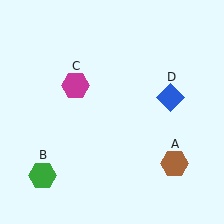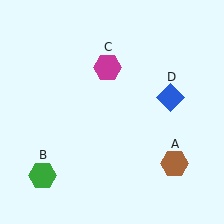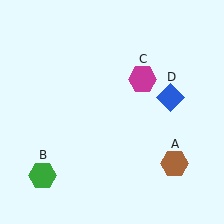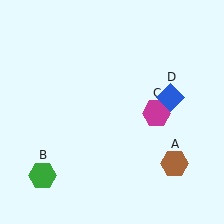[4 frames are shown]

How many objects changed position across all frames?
1 object changed position: magenta hexagon (object C).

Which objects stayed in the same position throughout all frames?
Brown hexagon (object A) and green hexagon (object B) and blue diamond (object D) remained stationary.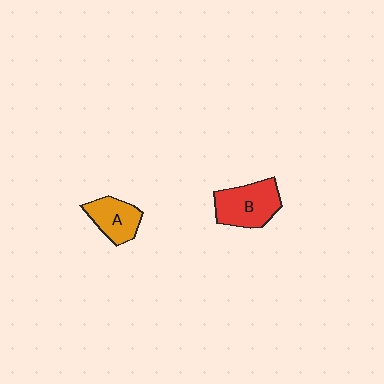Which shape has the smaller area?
Shape A (orange).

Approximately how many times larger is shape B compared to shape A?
Approximately 1.4 times.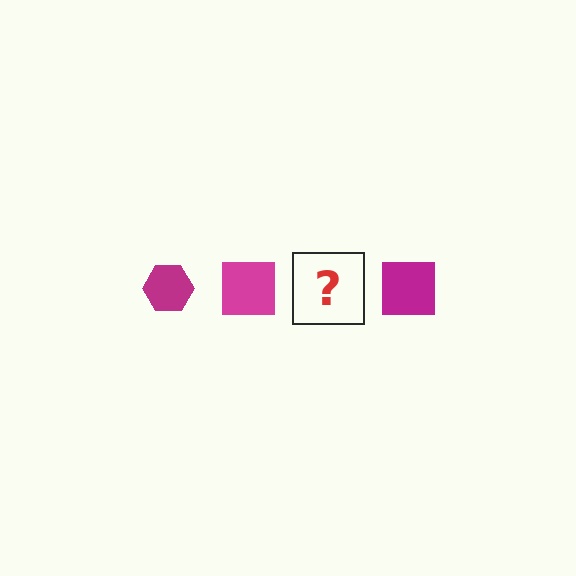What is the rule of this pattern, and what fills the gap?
The rule is that the pattern cycles through hexagon, square shapes in magenta. The gap should be filled with a magenta hexagon.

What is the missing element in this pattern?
The missing element is a magenta hexagon.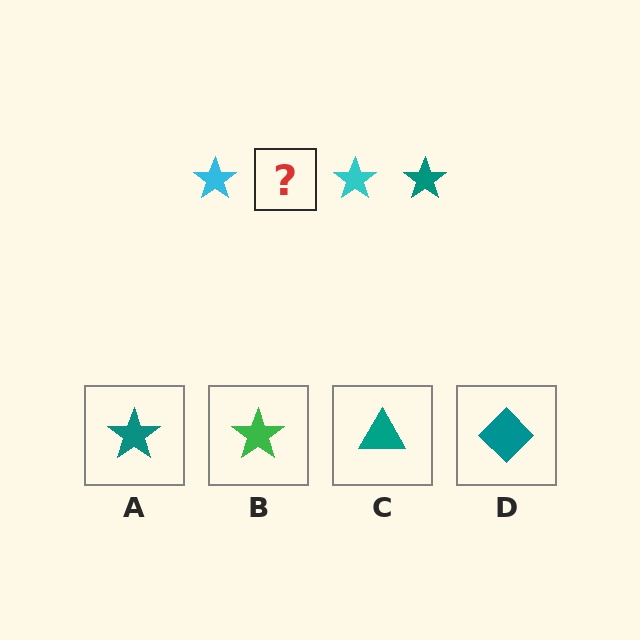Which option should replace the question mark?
Option A.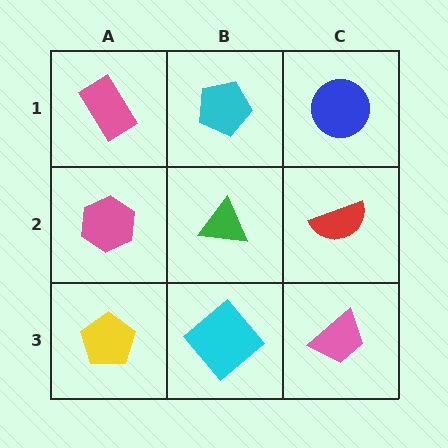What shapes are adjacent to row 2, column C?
A blue circle (row 1, column C), a pink trapezoid (row 3, column C), a green triangle (row 2, column B).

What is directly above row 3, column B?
A green triangle.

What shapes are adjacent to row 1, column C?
A red semicircle (row 2, column C), a cyan pentagon (row 1, column B).